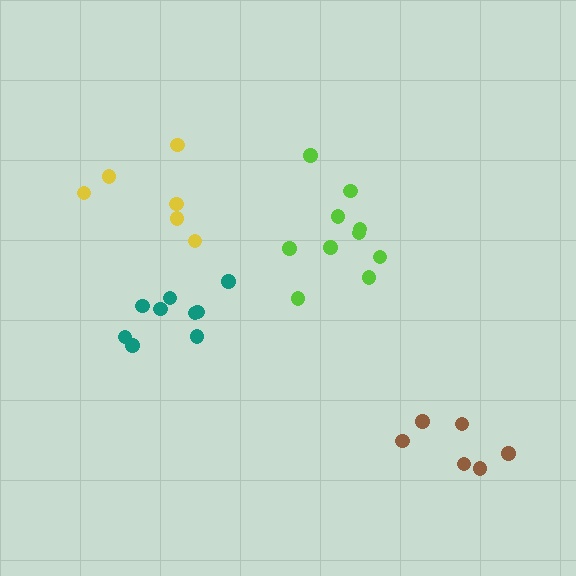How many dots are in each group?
Group 1: 10 dots, Group 2: 6 dots, Group 3: 6 dots, Group 4: 9 dots (31 total).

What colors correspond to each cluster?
The clusters are colored: lime, yellow, brown, teal.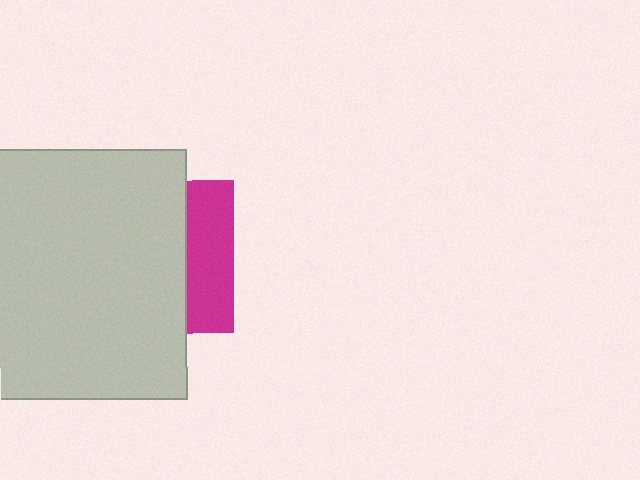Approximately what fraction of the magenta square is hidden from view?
Roughly 70% of the magenta square is hidden behind the light gray rectangle.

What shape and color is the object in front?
The object in front is a light gray rectangle.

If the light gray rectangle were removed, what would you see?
You would see the complete magenta square.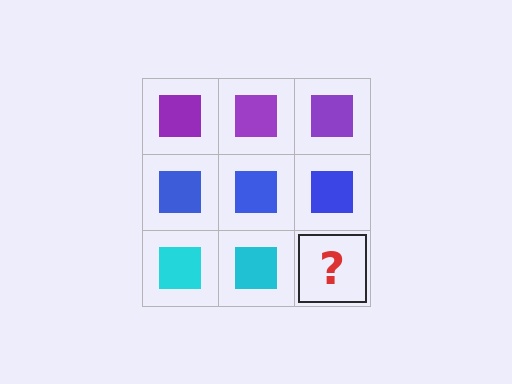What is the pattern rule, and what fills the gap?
The rule is that each row has a consistent color. The gap should be filled with a cyan square.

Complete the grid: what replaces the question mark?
The question mark should be replaced with a cyan square.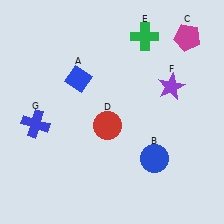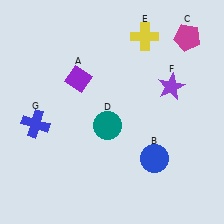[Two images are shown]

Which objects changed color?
A changed from blue to purple. D changed from red to teal. E changed from green to yellow.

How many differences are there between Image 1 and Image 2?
There are 3 differences between the two images.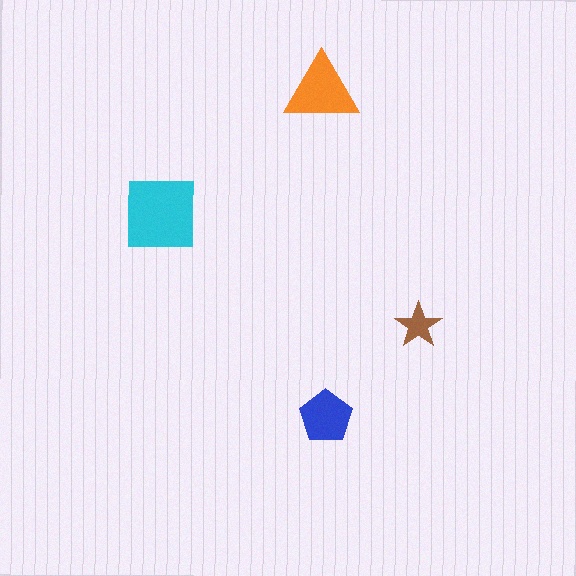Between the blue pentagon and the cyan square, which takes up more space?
The cyan square.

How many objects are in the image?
There are 4 objects in the image.